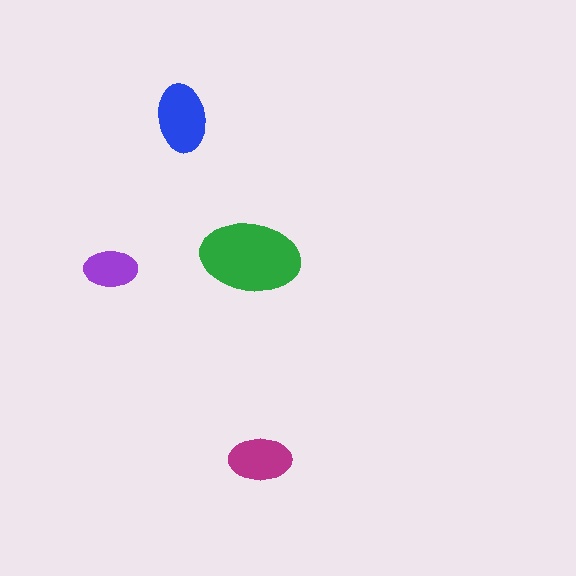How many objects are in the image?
There are 4 objects in the image.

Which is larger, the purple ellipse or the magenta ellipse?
The magenta one.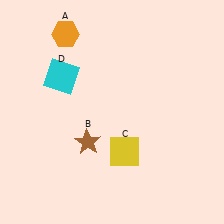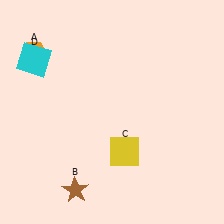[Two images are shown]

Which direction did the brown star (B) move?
The brown star (B) moved down.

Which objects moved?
The objects that moved are: the orange hexagon (A), the brown star (B), the cyan square (D).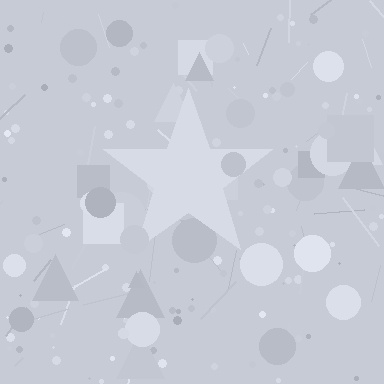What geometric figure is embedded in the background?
A star is embedded in the background.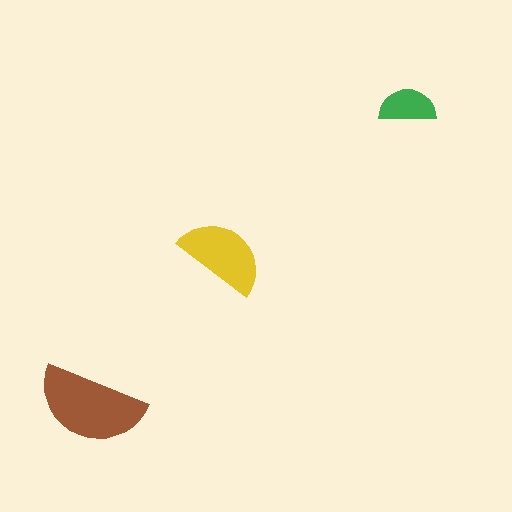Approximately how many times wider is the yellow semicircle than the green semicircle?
About 1.5 times wider.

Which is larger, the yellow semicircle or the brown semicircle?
The brown one.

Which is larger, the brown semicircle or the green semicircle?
The brown one.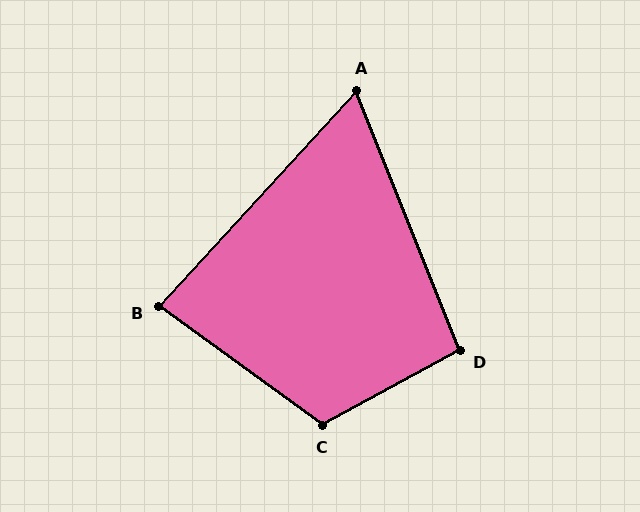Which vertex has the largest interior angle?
C, at approximately 116 degrees.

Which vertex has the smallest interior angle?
A, at approximately 64 degrees.